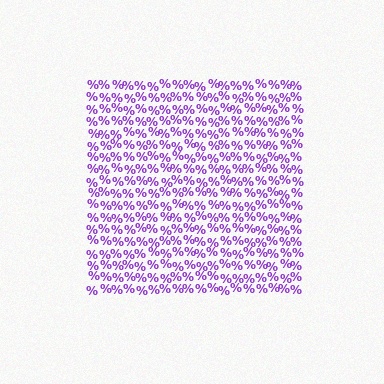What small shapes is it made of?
It is made of small percent signs.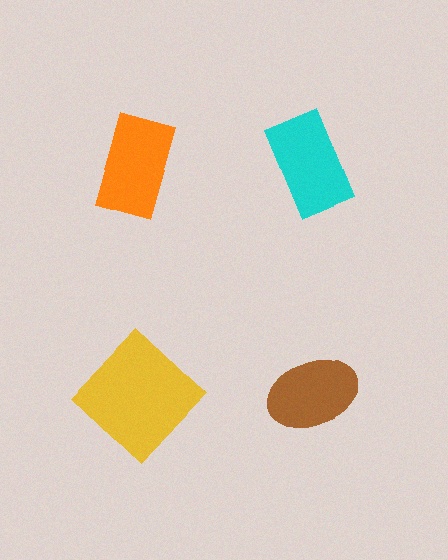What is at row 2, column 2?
A brown ellipse.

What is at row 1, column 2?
A cyan rectangle.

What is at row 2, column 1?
A yellow diamond.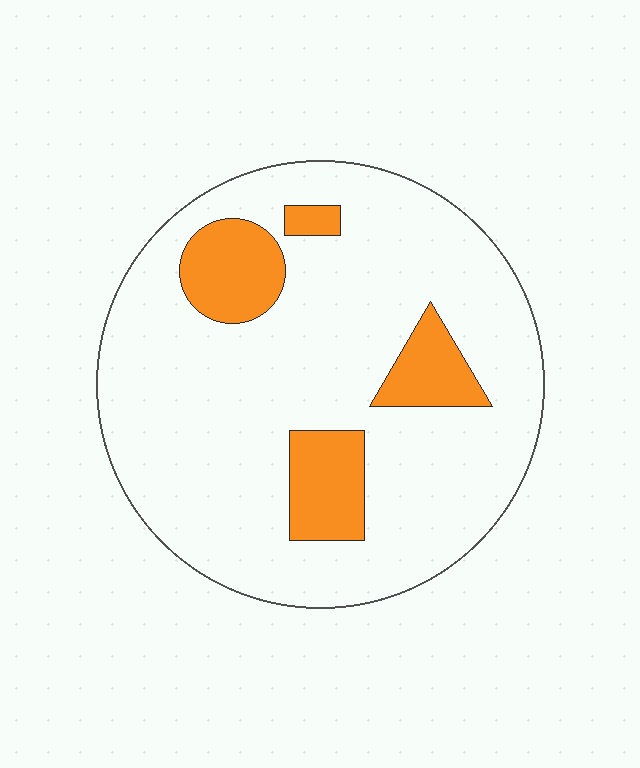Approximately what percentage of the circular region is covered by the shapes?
Approximately 15%.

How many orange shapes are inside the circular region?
4.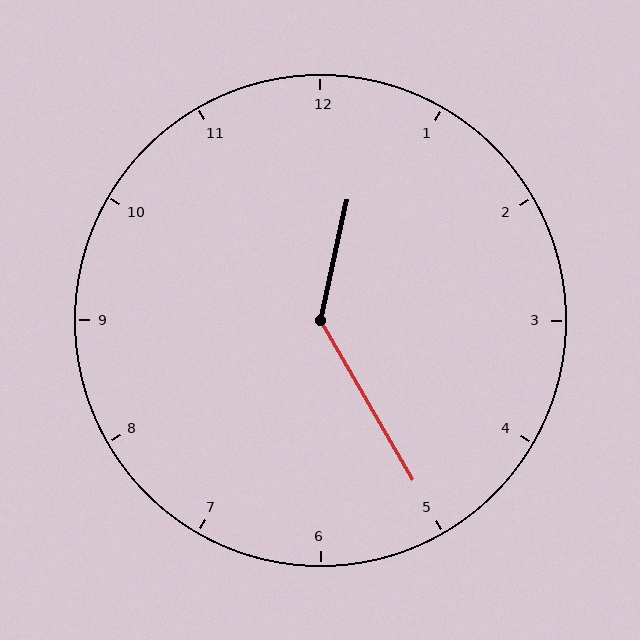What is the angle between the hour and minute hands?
Approximately 138 degrees.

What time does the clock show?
12:25.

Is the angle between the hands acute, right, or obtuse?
It is obtuse.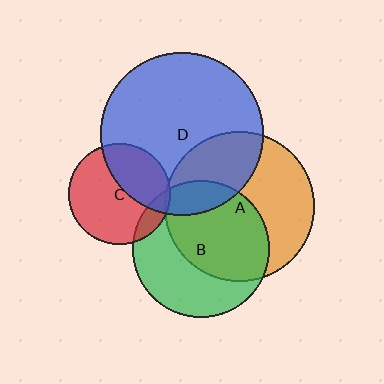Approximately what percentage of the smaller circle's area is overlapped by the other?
Approximately 5%.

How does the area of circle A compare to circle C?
Approximately 2.2 times.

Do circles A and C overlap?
Yes.